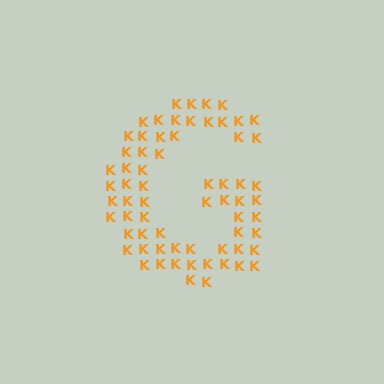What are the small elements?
The small elements are letter K's.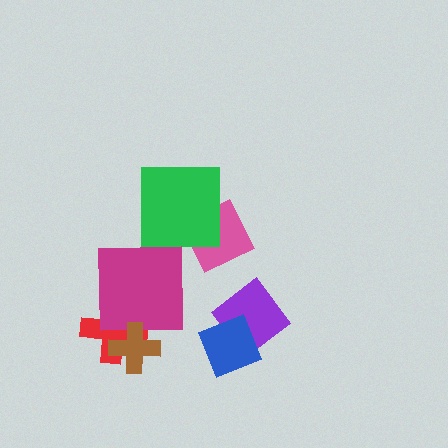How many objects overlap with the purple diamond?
1 object overlaps with the purple diamond.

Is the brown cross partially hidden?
No, no other shape covers it.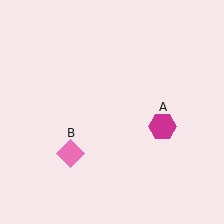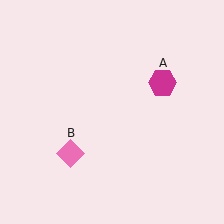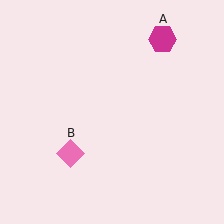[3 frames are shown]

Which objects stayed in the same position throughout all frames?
Pink diamond (object B) remained stationary.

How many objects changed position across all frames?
1 object changed position: magenta hexagon (object A).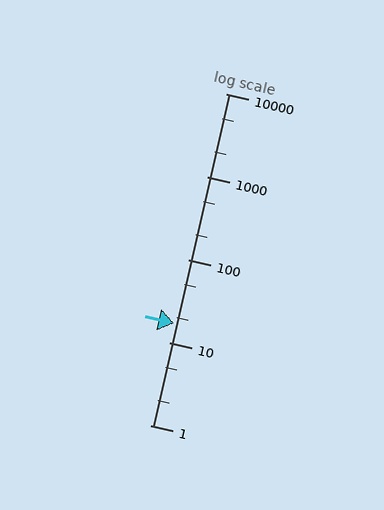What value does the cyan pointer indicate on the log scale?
The pointer indicates approximately 17.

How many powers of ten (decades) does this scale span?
The scale spans 4 decades, from 1 to 10000.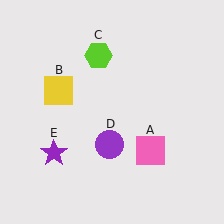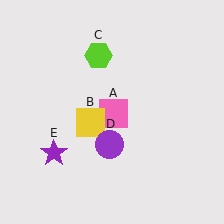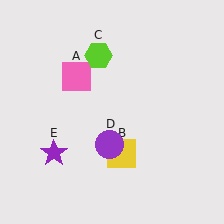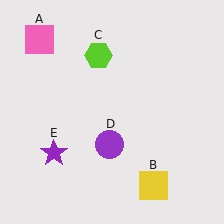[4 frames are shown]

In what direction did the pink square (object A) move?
The pink square (object A) moved up and to the left.